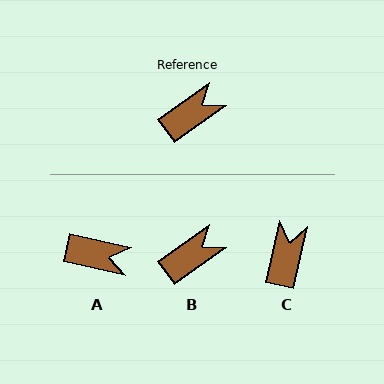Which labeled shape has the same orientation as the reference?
B.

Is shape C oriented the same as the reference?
No, it is off by about 41 degrees.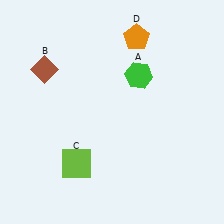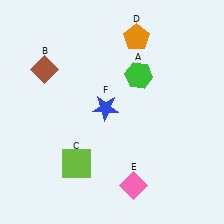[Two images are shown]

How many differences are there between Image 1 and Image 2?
There are 2 differences between the two images.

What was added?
A pink diamond (E), a blue star (F) were added in Image 2.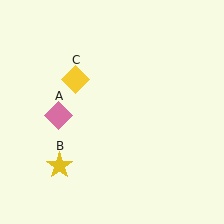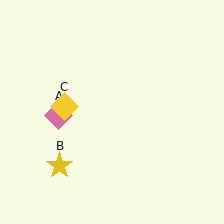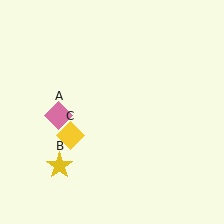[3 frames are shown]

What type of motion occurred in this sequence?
The yellow diamond (object C) rotated counterclockwise around the center of the scene.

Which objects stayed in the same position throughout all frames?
Pink diamond (object A) and yellow star (object B) remained stationary.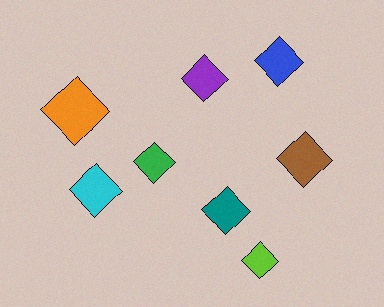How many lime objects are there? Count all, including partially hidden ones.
There is 1 lime object.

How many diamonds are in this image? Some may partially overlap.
There are 8 diamonds.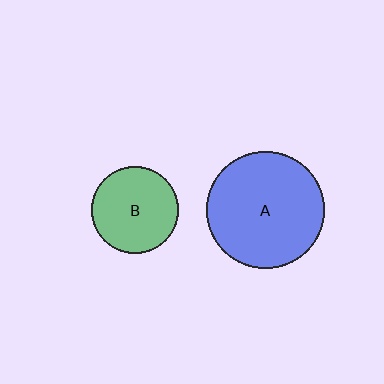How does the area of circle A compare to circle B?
Approximately 1.8 times.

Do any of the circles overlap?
No, none of the circles overlap.